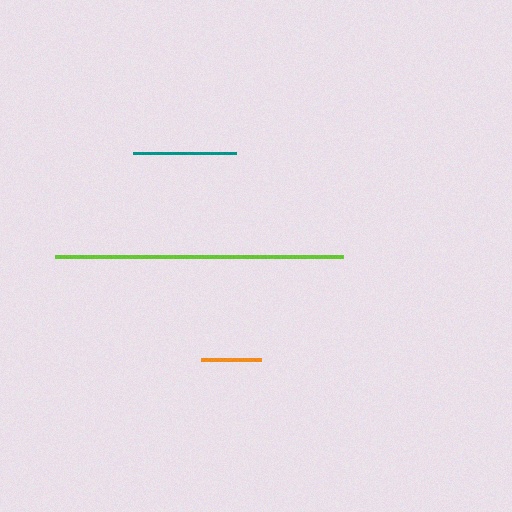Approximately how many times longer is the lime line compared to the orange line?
The lime line is approximately 4.8 times the length of the orange line.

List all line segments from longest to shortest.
From longest to shortest: lime, teal, orange.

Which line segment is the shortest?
The orange line is the shortest at approximately 60 pixels.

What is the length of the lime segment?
The lime segment is approximately 288 pixels long.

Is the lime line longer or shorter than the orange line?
The lime line is longer than the orange line.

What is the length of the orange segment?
The orange segment is approximately 60 pixels long.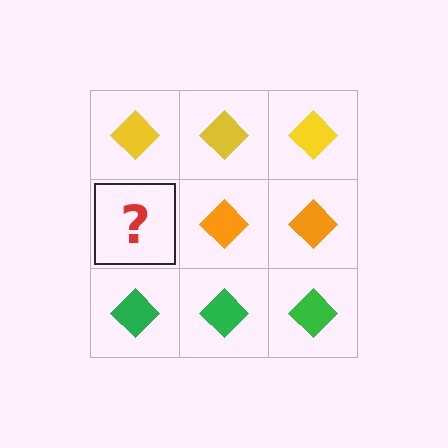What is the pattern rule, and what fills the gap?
The rule is that each row has a consistent color. The gap should be filled with an orange diamond.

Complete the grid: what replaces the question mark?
The question mark should be replaced with an orange diamond.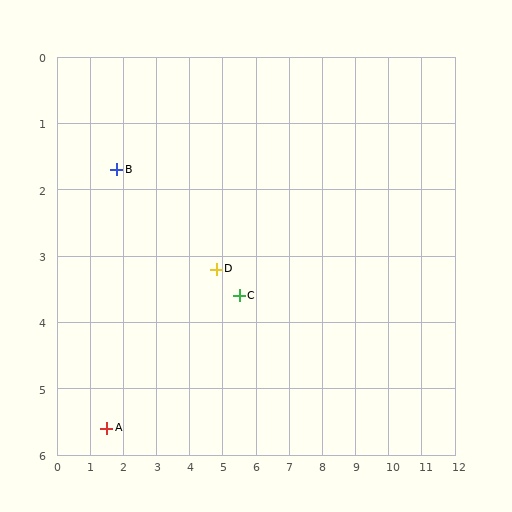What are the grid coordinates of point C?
Point C is at approximately (5.5, 3.6).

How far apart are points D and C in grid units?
Points D and C are about 0.8 grid units apart.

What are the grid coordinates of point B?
Point B is at approximately (1.8, 1.7).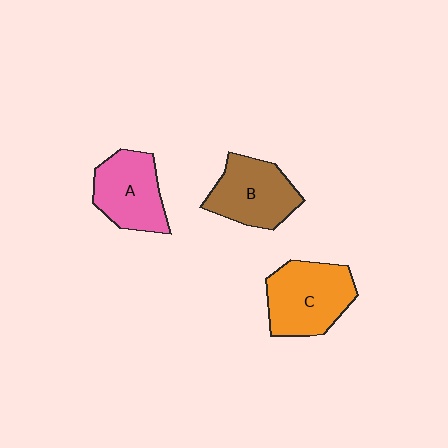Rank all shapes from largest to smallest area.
From largest to smallest: C (orange), B (brown), A (pink).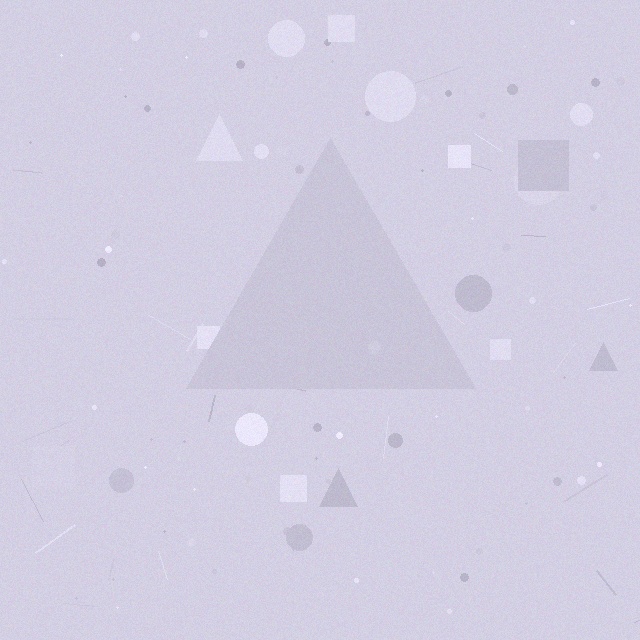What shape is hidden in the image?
A triangle is hidden in the image.